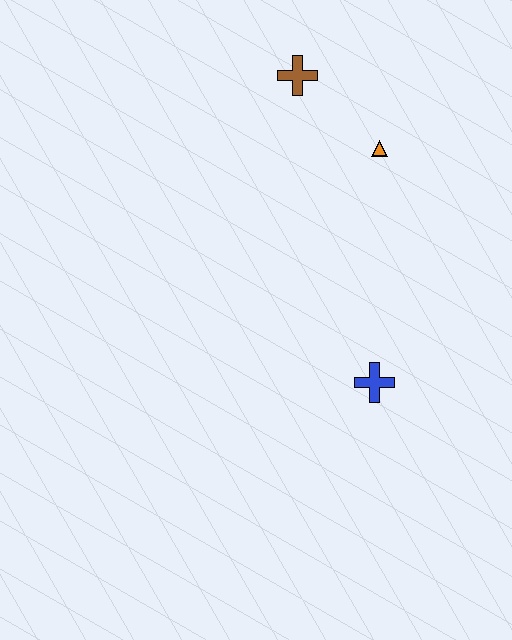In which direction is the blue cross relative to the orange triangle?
The blue cross is below the orange triangle.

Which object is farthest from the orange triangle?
The blue cross is farthest from the orange triangle.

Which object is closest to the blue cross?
The orange triangle is closest to the blue cross.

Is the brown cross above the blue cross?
Yes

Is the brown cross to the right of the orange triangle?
No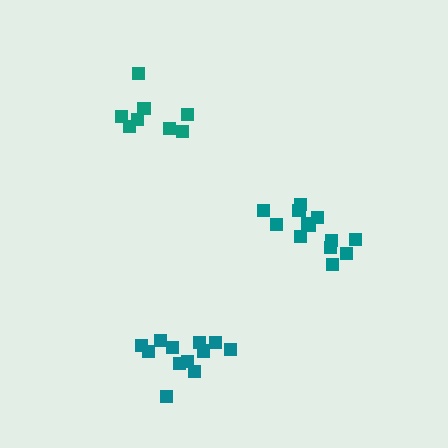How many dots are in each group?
Group 1: 13 dots, Group 2: 12 dots, Group 3: 8 dots (33 total).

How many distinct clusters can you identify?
There are 3 distinct clusters.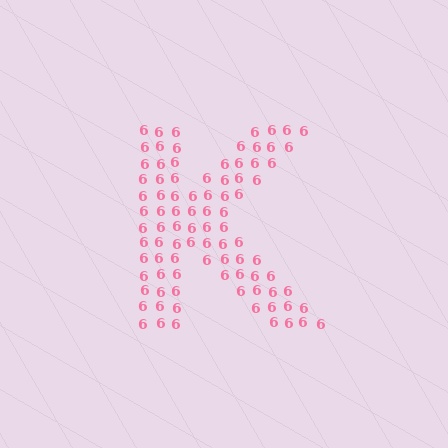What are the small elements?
The small elements are digit 6's.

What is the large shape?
The large shape is the letter K.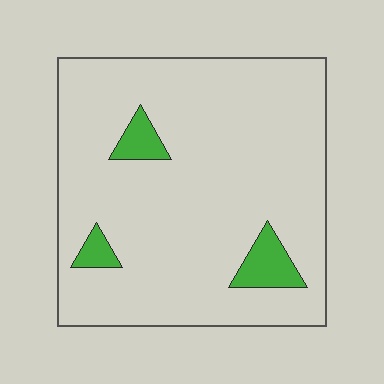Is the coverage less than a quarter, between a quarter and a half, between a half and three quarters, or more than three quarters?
Less than a quarter.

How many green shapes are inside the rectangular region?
3.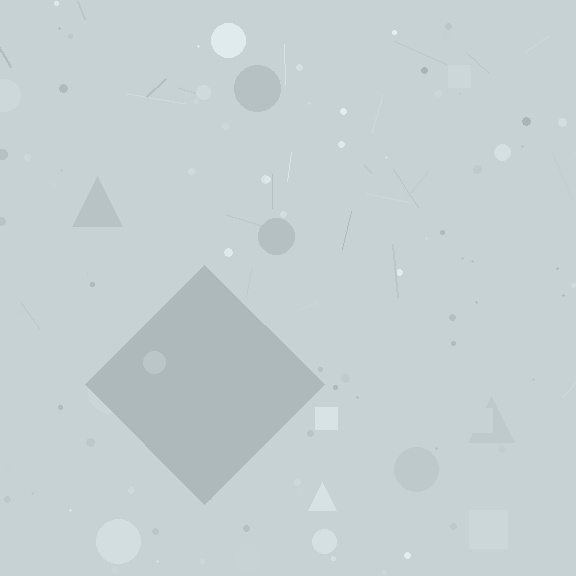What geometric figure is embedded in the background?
A diamond is embedded in the background.